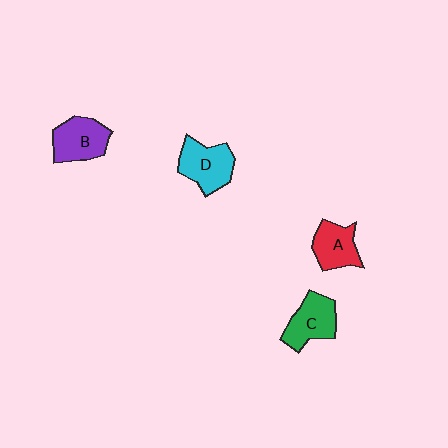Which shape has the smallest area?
Shape A (red).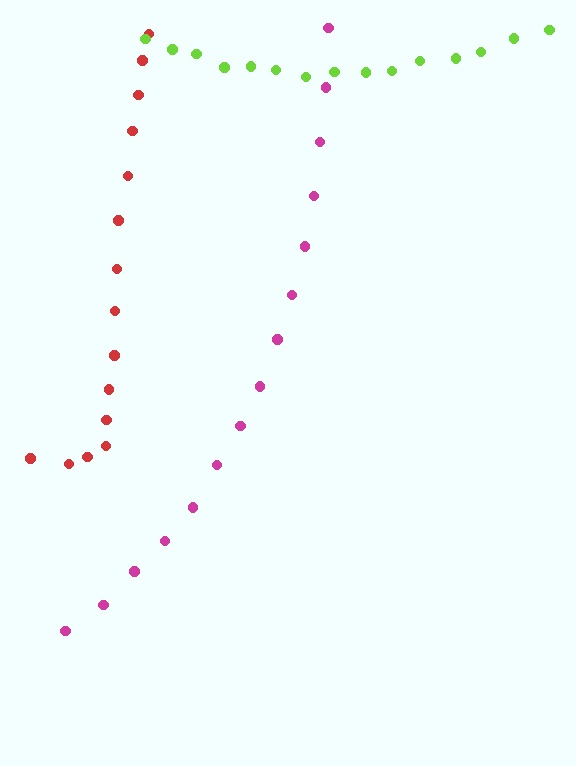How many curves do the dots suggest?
There are 3 distinct paths.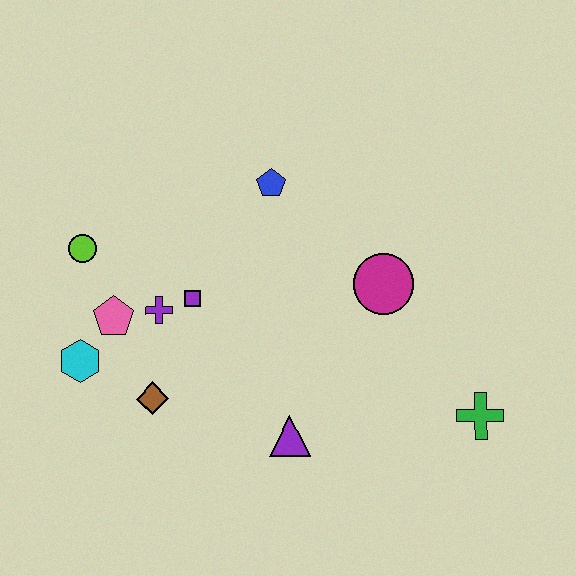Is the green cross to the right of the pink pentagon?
Yes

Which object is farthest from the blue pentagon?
The green cross is farthest from the blue pentagon.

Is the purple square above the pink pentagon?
Yes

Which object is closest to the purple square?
The purple cross is closest to the purple square.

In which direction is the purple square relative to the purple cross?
The purple square is to the right of the purple cross.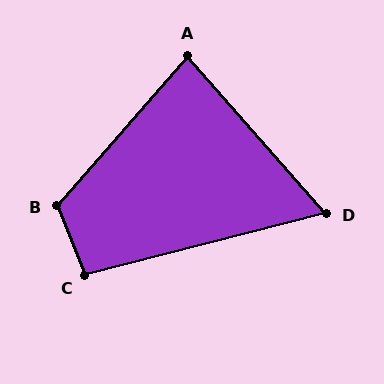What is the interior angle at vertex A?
Approximately 83 degrees (acute).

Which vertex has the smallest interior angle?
D, at approximately 63 degrees.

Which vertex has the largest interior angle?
B, at approximately 117 degrees.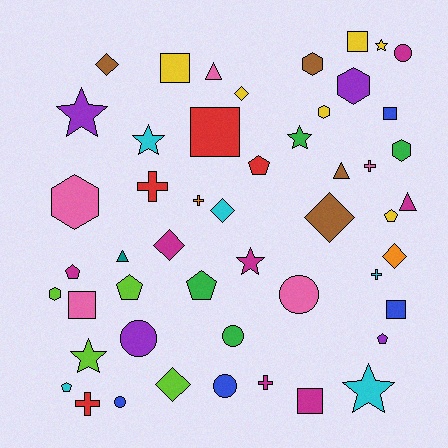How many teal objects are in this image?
There is 1 teal object.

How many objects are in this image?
There are 50 objects.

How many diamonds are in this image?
There are 7 diamonds.